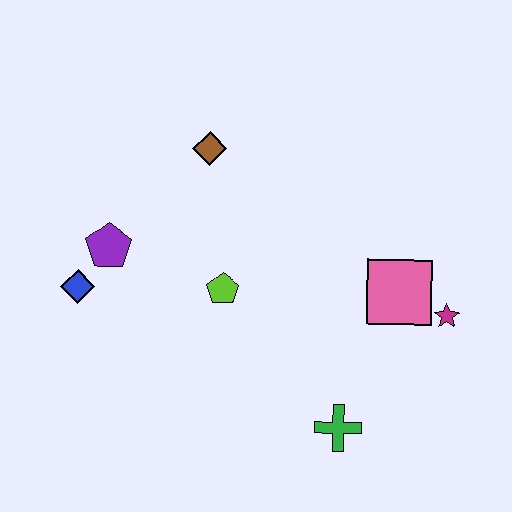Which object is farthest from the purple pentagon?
The magenta star is farthest from the purple pentagon.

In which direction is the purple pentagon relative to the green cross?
The purple pentagon is to the left of the green cross.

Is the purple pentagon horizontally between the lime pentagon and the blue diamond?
Yes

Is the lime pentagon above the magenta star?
Yes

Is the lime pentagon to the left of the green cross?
Yes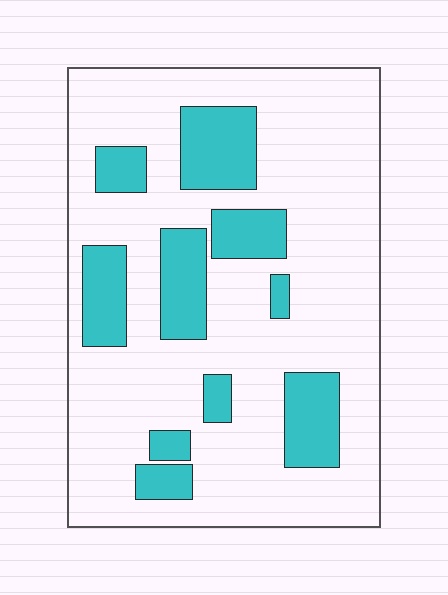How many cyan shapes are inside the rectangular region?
10.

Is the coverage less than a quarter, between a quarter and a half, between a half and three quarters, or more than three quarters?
Less than a quarter.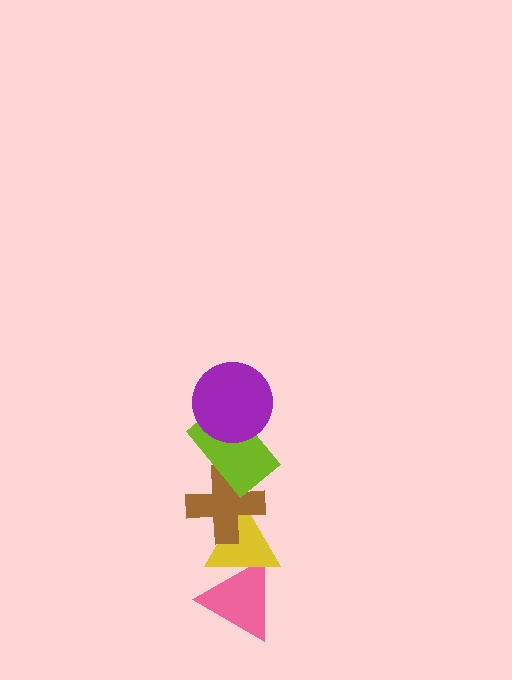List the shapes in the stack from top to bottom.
From top to bottom: the purple circle, the lime rectangle, the brown cross, the yellow triangle, the pink triangle.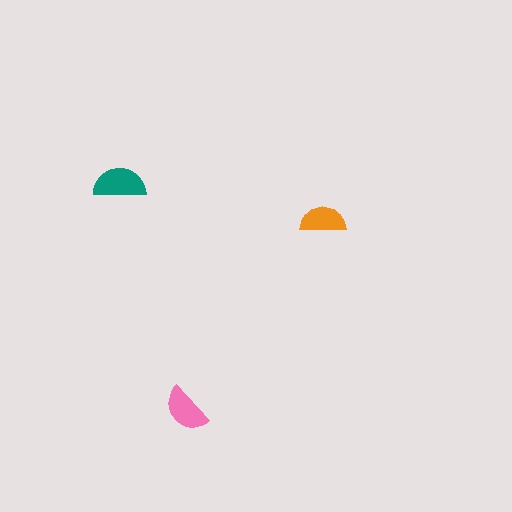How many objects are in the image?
There are 3 objects in the image.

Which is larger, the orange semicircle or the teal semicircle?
The teal one.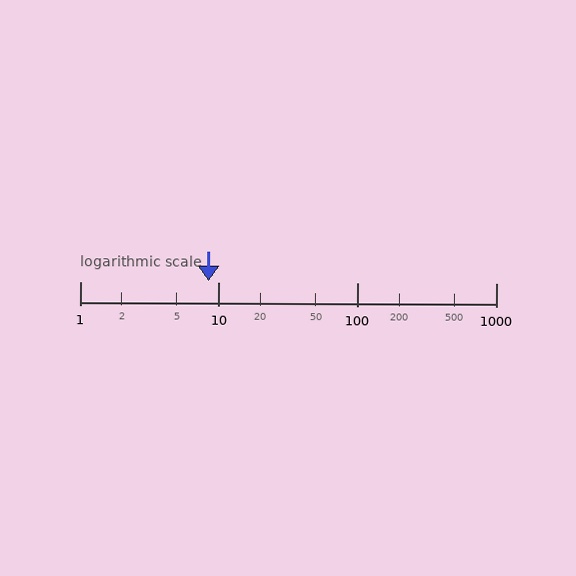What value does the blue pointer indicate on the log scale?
The pointer indicates approximately 8.4.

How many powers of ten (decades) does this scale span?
The scale spans 3 decades, from 1 to 1000.